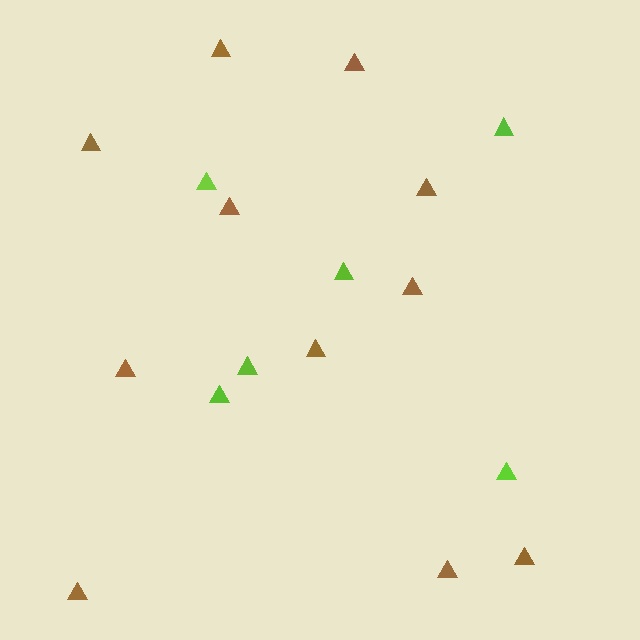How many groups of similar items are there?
There are 2 groups: one group of lime triangles (6) and one group of brown triangles (11).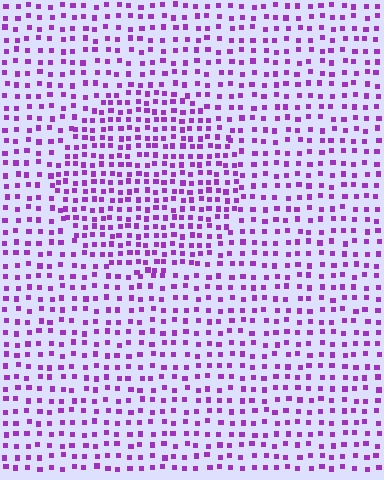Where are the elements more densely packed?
The elements are more densely packed inside the circle boundary.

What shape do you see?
I see a circle.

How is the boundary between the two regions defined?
The boundary is defined by a change in element density (approximately 1.6x ratio). All elements are the same color, size, and shape.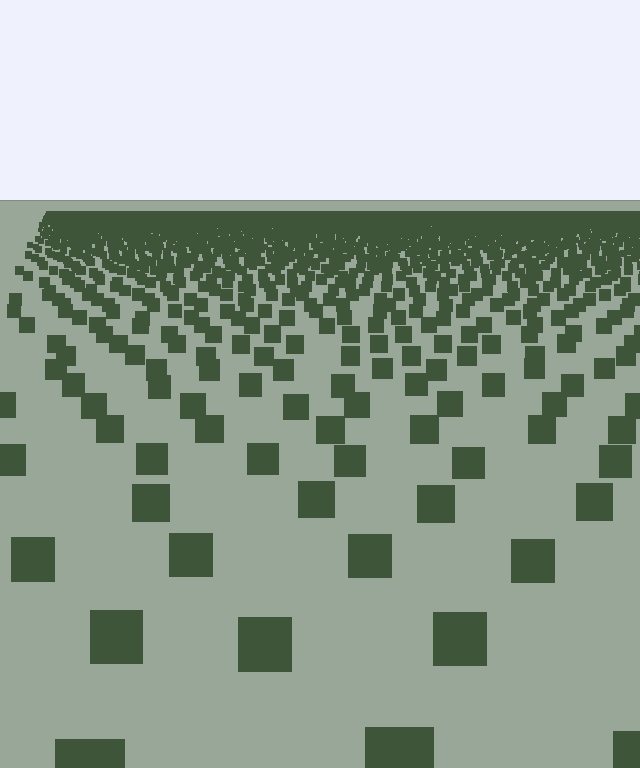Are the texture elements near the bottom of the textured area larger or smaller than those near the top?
Larger. Near the bottom, elements are closer to the viewer and appear at a bigger on-screen size.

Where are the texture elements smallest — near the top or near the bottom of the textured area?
Near the top.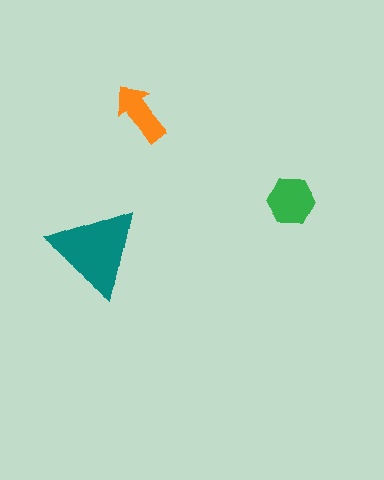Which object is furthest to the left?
The teal triangle is leftmost.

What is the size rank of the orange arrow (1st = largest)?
3rd.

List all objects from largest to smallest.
The teal triangle, the green hexagon, the orange arrow.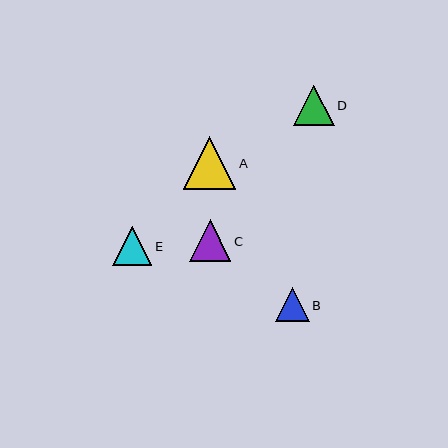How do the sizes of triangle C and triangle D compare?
Triangle C and triangle D are approximately the same size.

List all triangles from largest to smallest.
From largest to smallest: A, C, D, E, B.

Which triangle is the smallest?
Triangle B is the smallest with a size of approximately 33 pixels.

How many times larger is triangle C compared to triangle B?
Triangle C is approximately 1.2 times the size of triangle B.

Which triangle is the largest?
Triangle A is the largest with a size of approximately 53 pixels.